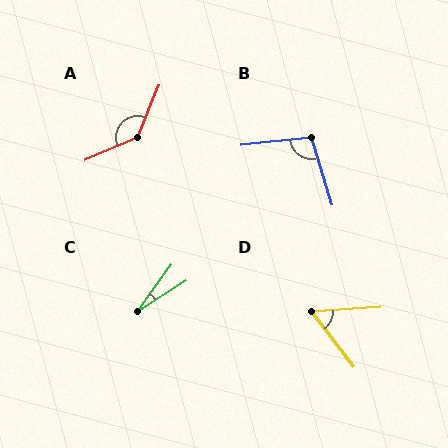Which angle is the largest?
A, at approximately 136 degrees.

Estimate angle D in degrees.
Approximately 56 degrees.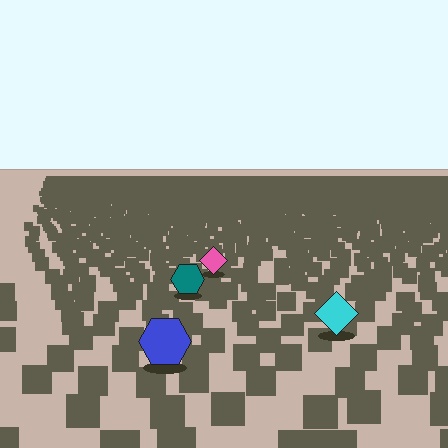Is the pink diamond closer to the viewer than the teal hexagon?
No. The teal hexagon is closer — you can tell from the texture gradient: the ground texture is coarser near it.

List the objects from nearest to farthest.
From nearest to farthest: the blue hexagon, the cyan diamond, the teal hexagon, the pink diamond.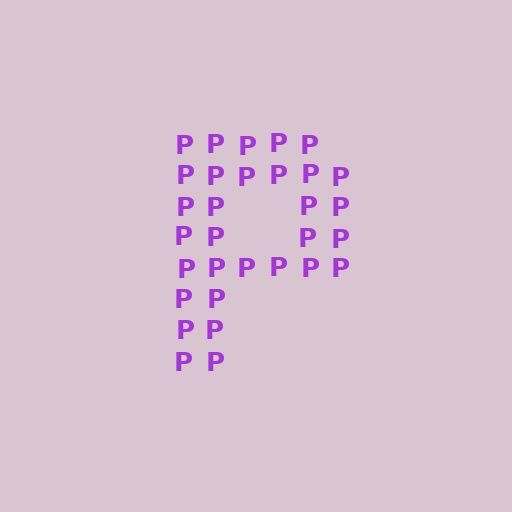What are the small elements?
The small elements are letter P's.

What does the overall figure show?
The overall figure shows the letter P.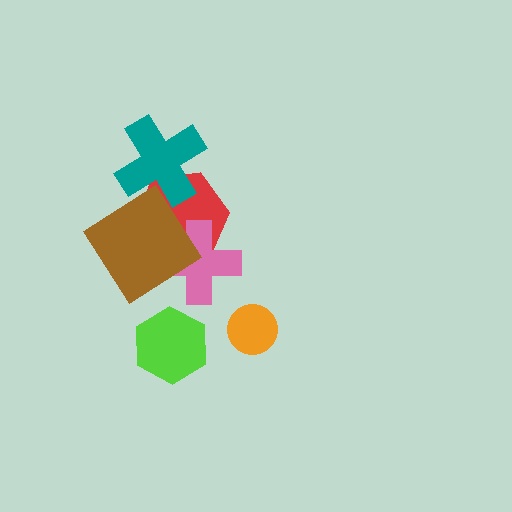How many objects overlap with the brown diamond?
2 objects overlap with the brown diamond.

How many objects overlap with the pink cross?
2 objects overlap with the pink cross.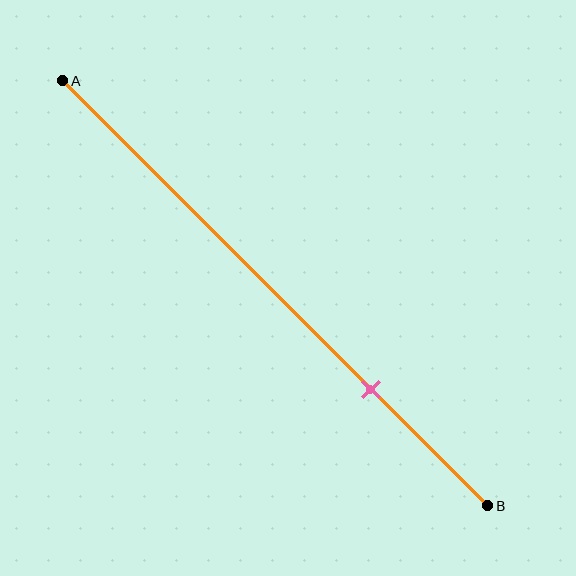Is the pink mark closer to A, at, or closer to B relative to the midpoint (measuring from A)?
The pink mark is closer to point B than the midpoint of segment AB.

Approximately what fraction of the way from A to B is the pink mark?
The pink mark is approximately 75% of the way from A to B.